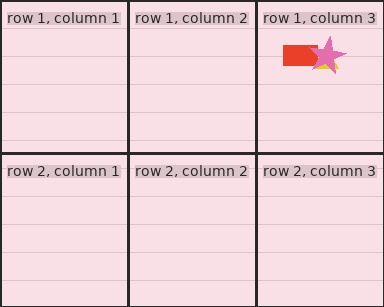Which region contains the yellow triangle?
The row 1, column 3 region.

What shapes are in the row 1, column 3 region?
The red rectangle, the yellow triangle, the pink star.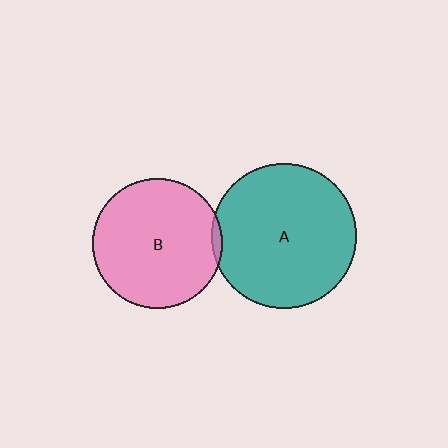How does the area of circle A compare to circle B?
Approximately 1.2 times.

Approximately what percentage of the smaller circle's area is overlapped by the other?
Approximately 5%.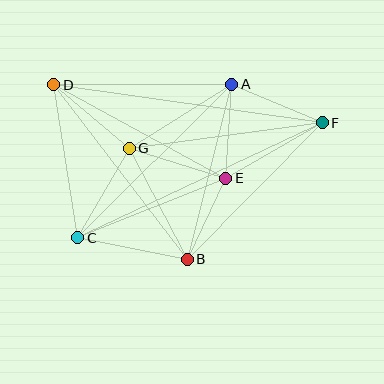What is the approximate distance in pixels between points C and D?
The distance between C and D is approximately 155 pixels.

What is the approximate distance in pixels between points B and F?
The distance between B and F is approximately 192 pixels.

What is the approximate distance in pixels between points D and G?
The distance between D and G is approximately 99 pixels.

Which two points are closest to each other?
Points B and E are closest to each other.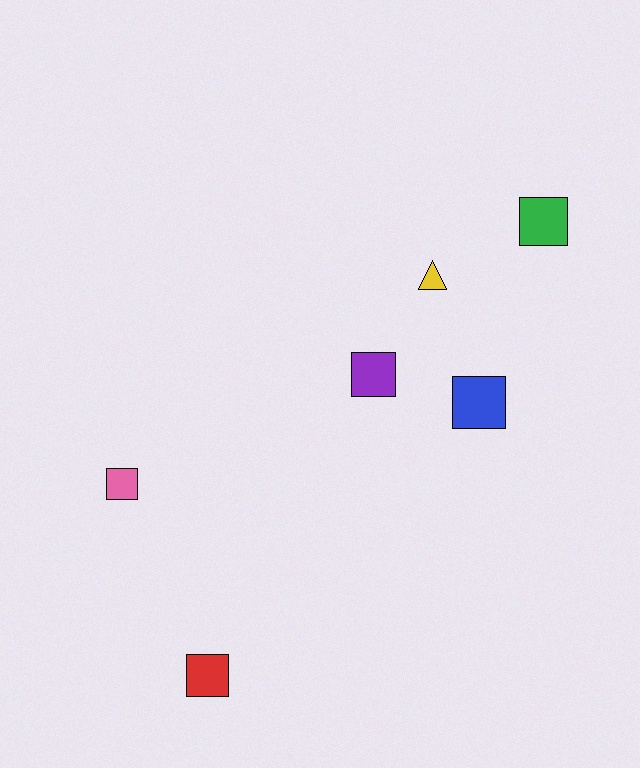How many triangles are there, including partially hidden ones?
There is 1 triangle.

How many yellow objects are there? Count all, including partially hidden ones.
There is 1 yellow object.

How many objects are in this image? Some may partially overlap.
There are 6 objects.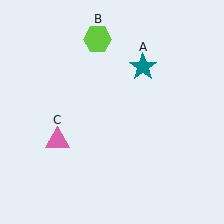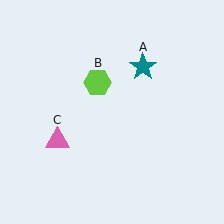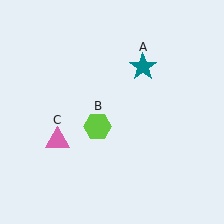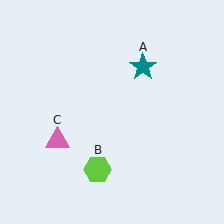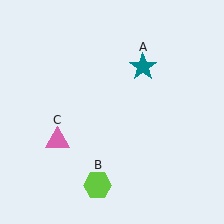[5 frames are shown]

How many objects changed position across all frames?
1 object changed position: lime hexagon (object B).